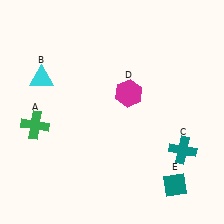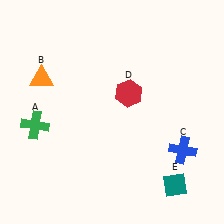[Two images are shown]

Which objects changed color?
B changed from cyan to orange. C changed from teal to blue. D changed from magenta to red.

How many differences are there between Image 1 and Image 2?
There are 3 differences between the two images.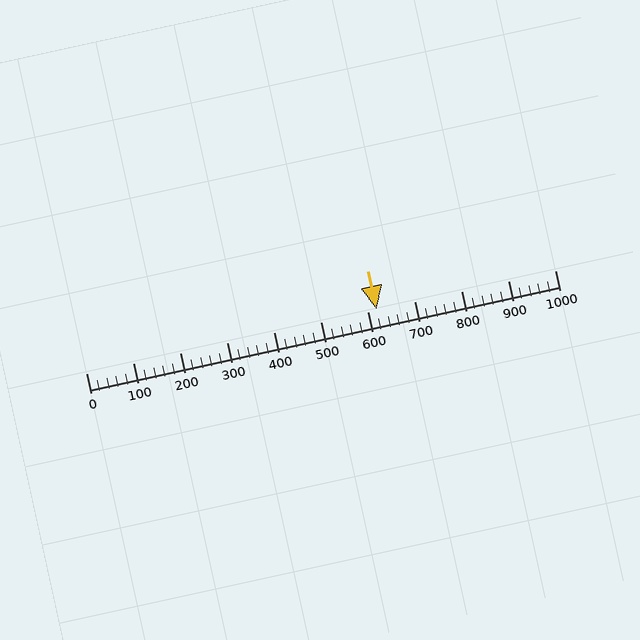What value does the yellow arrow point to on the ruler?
The yellow arrow points to approximately 620.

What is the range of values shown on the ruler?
The ruler shows values from 0 to 1000.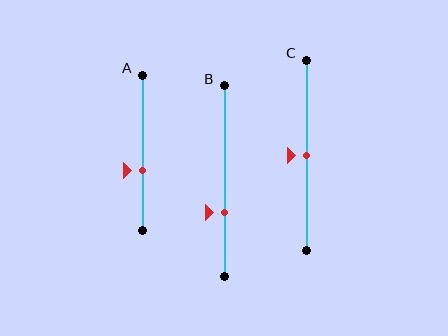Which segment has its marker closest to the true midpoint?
Segment C has its marker closest to the true midpoint.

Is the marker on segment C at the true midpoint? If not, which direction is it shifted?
Yes, the marker on segment C is at the true midpoint.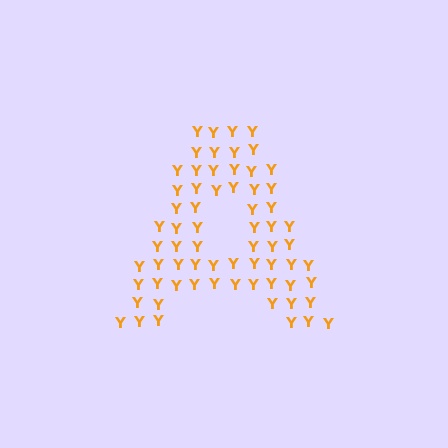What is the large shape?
The large shape is the letter A.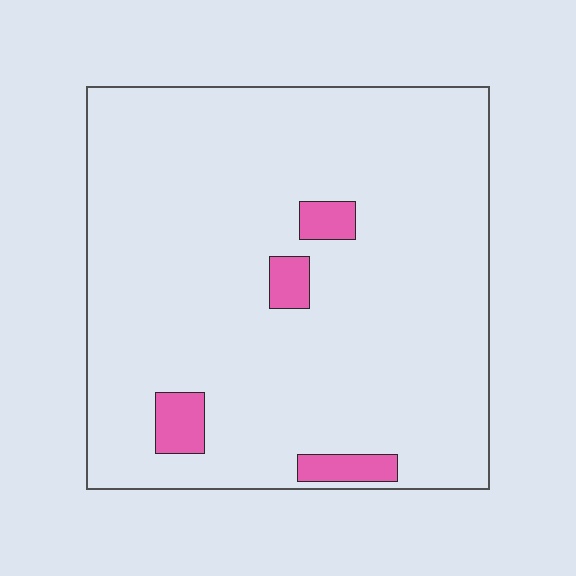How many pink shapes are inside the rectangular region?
4.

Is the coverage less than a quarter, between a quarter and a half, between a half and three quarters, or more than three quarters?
Less than a quarter.